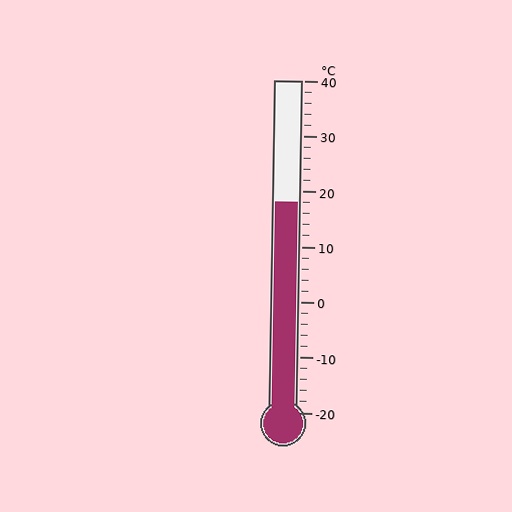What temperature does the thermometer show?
The thermometer shows approximately 18°C.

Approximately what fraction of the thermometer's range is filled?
The thermometer is filled to approximately 65% of its range.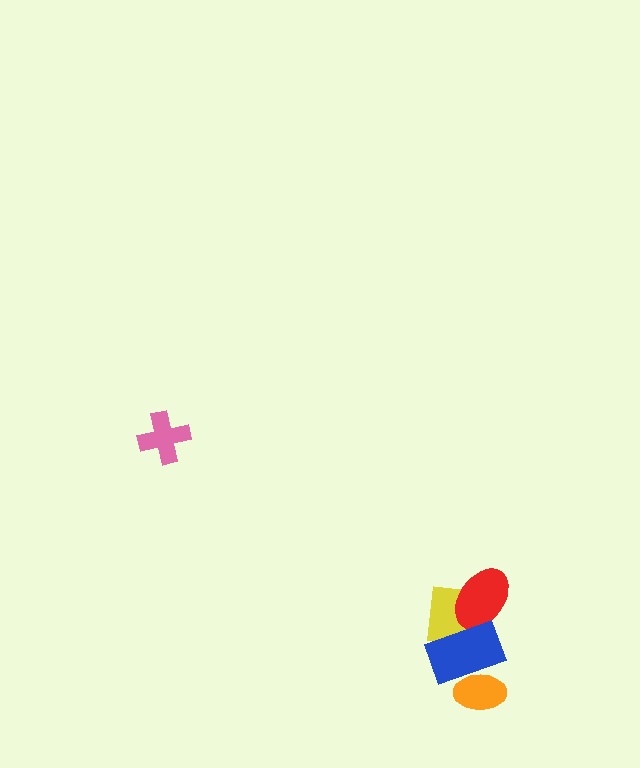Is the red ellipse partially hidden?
Yes, it is partially covered by another shape.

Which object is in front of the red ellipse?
The blue rectangle is in front of the red ellipse.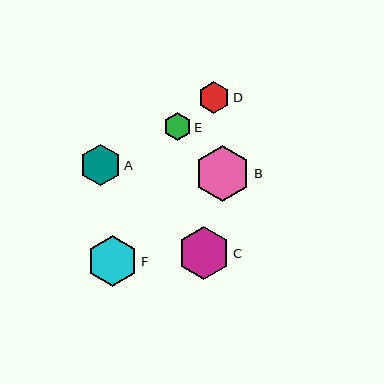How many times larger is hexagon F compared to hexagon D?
Hexagon F is approximately 1.6 times the size of hexagon D.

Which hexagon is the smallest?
Hexagon E is the smallest with a size of approximately 27 pixels.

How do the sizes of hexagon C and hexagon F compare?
Hexagon C and hexagon F are approximately the same size.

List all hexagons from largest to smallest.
From largest to smallest: B, C, F, A, D, E.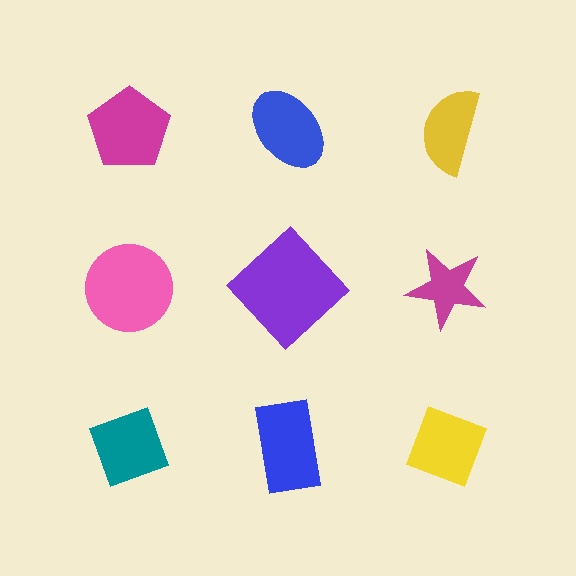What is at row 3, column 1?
A teal diamond.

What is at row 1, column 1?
A magenta pentagon.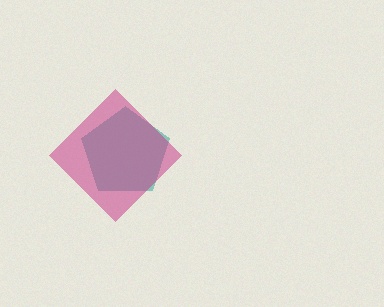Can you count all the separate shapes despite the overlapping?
Yes, there are 2 separate shapes.